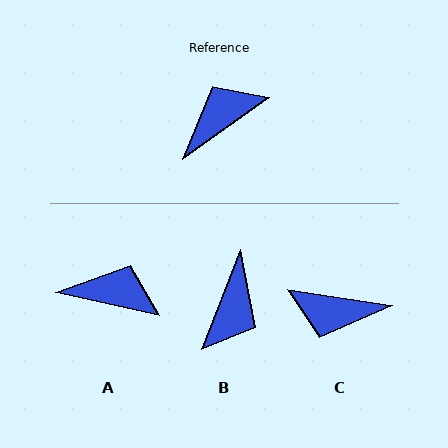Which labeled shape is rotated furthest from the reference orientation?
B, about 147 degrees away.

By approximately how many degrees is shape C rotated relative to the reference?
Approximately 136 degrees counter-clockwise.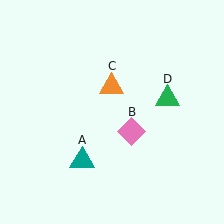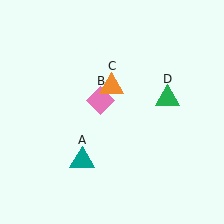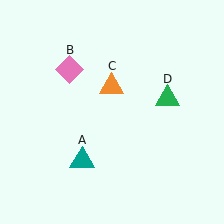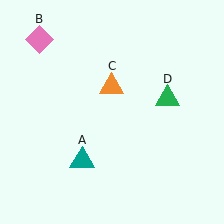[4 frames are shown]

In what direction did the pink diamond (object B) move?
The pink diamond (object B) moved up and to the left.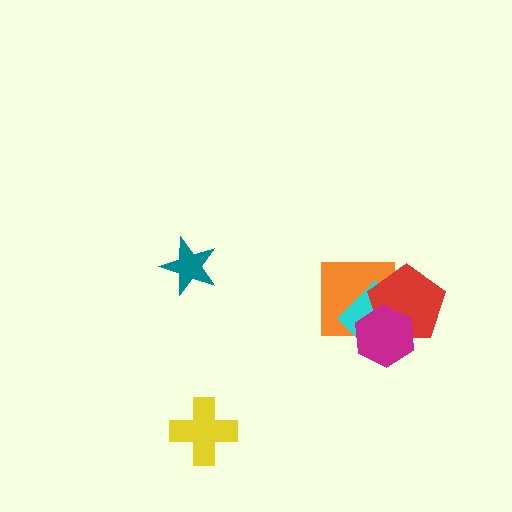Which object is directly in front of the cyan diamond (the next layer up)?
The red pentagon is directly in front of the cyan diamond.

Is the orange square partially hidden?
Yes, it is partially covered by another shape.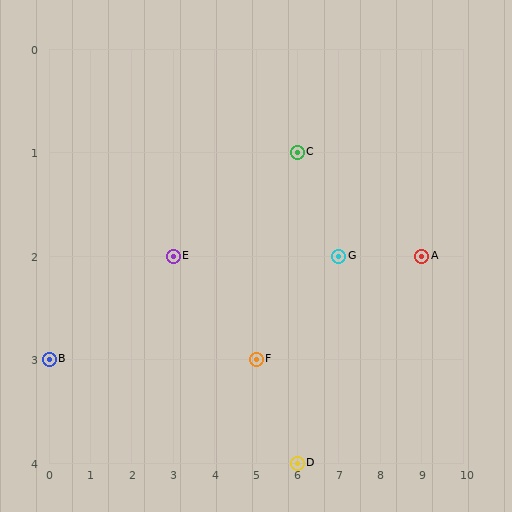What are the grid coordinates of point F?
Point F is at grid coordinates (5, 3).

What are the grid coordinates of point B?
Point B is at grid coordinates (0, 3).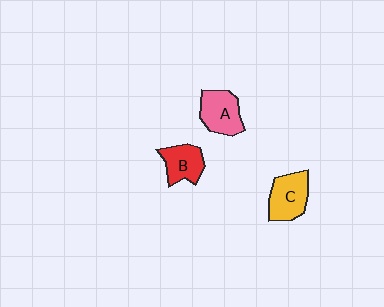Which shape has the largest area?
Shape C (yellow).